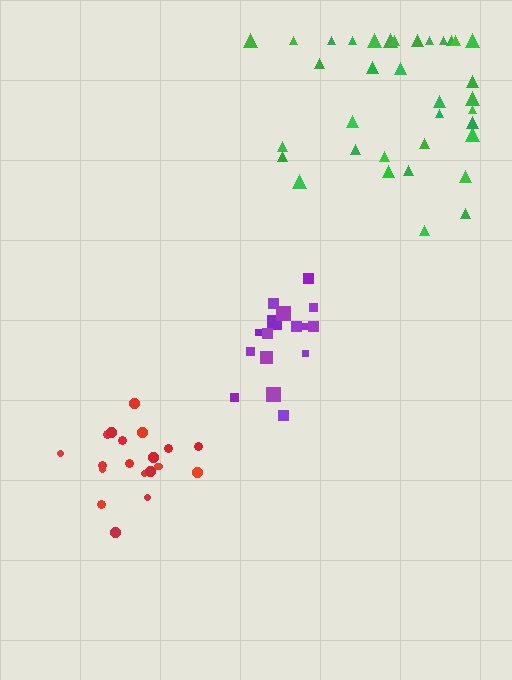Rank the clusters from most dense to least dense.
purple, red, green.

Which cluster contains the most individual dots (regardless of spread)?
Green (35).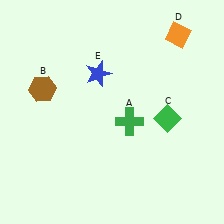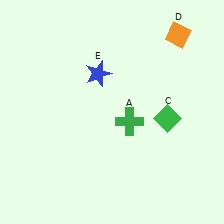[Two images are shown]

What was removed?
The brown hexagon (B) was removed in Image 2.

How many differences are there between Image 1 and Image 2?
There is 1 difference between the two images.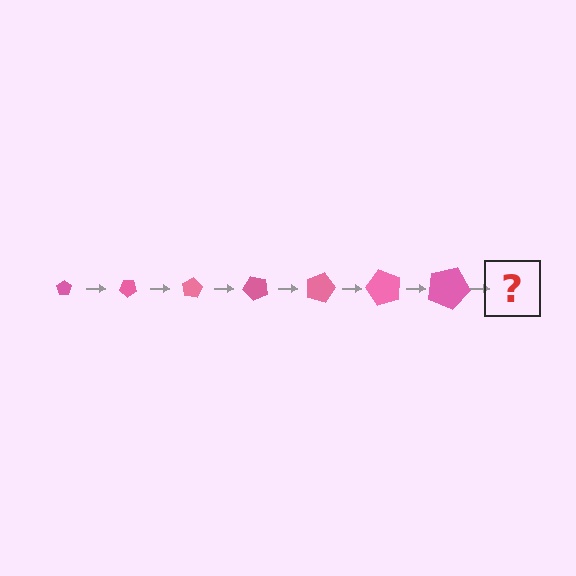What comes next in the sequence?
The next element should be a pentagon, larger than the previous one and rotated 280 degrees from the start.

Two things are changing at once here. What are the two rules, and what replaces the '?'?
The two rules are that the pentagon grows larger each step and it rotates 40 degrees each step. The '?' should be a pentagon, larger than the previous one and rotated 280 degrees from the start.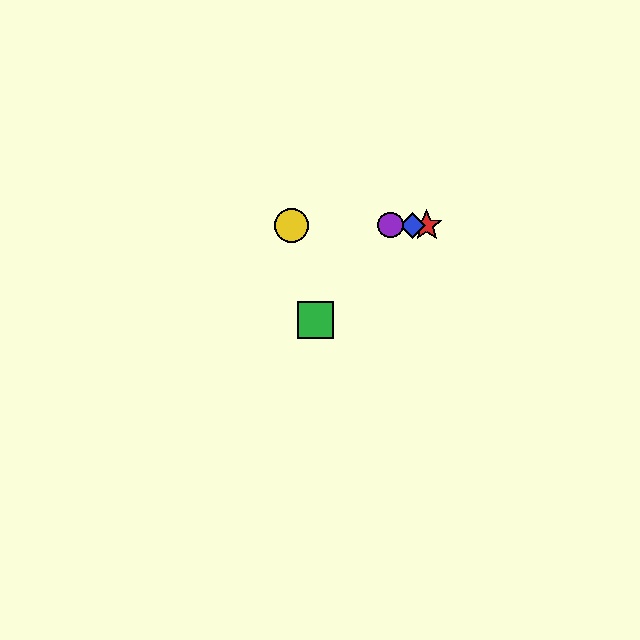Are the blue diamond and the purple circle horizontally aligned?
Yes, both are at y≈225.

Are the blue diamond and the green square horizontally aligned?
No, the blue diamond is at y≈225 and the green square is at y≈320.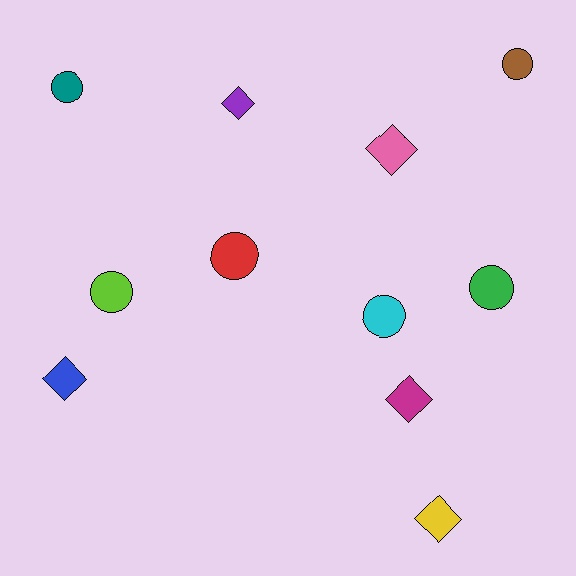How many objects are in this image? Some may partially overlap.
There are 11 objects.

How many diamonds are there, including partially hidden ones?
There are 5 diamonds.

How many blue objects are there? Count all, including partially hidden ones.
There is 1 blue object.